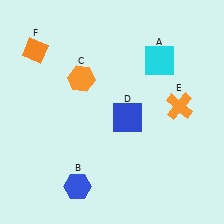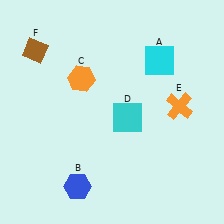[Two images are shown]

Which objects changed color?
D changed from blue to cyan. F changed from orange to brown.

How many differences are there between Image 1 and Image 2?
There are 2 differences between the two images.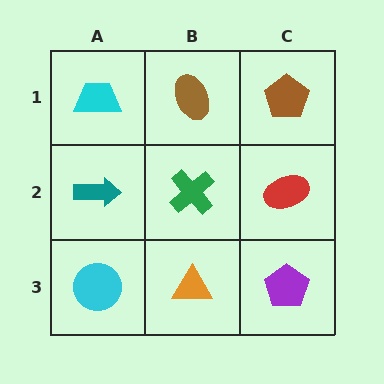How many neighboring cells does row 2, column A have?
3.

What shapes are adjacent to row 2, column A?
A cyan trapezoid (row 1, column A), a cyan circle (row 3, column A), a green cross (row 2, column B).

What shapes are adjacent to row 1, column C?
A red ellipse (row 2, column C), a brown ellipse (row 1, column B).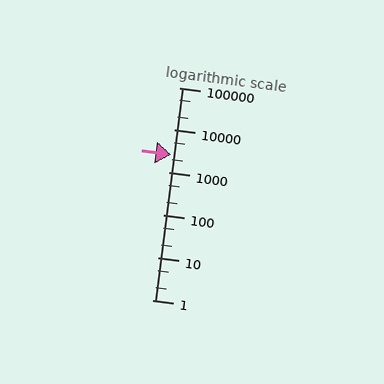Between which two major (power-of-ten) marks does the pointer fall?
The pointer is between 1000 and 10000.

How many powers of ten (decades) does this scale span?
The scale spans 5 decades, from 1 to 100000.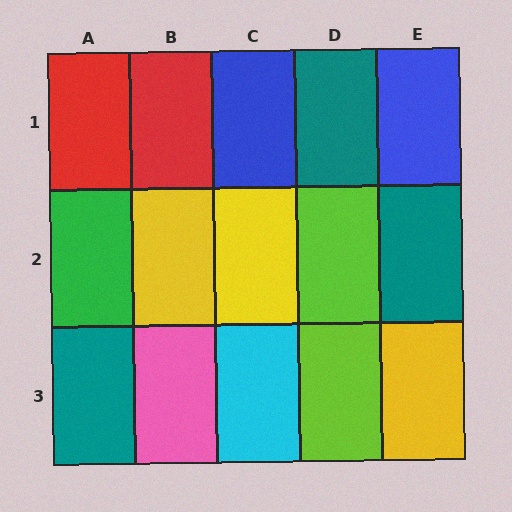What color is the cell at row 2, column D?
Lime.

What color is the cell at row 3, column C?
Cyan.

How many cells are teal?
3 cells are teal.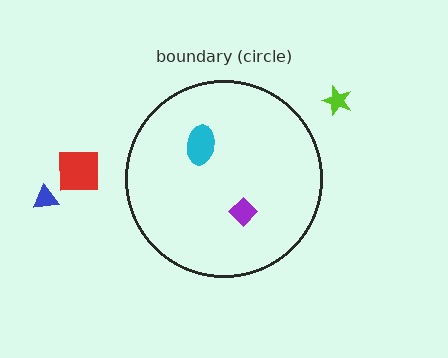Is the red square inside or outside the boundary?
Outside.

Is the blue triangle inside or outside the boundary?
Outside.